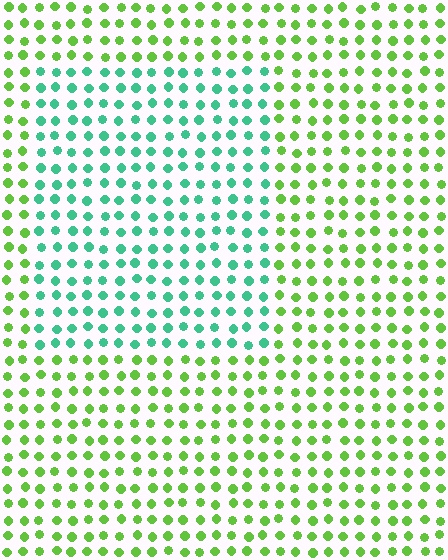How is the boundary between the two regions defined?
The boundary is defined purely by a slight shift in hue (about 52 degrees). Spacing, size, and orientation are identical on both sides.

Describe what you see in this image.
The image is filled with small lime elements in a uniform arrangement. A rectangle-shaped region is visible where the elements are tinted to a slightly different hue, forming a subtle color boundary.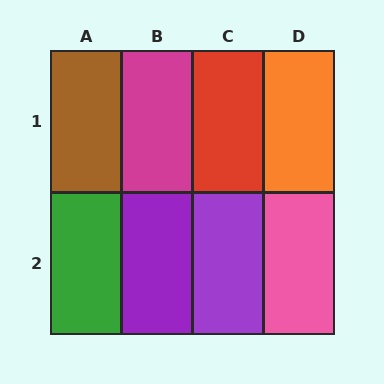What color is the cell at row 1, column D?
Orange.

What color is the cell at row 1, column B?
Magenta.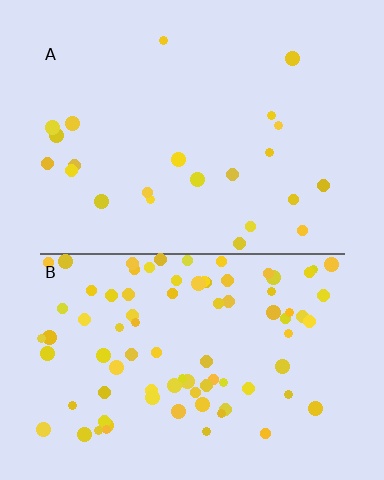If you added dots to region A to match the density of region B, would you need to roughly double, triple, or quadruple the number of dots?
Approximately quadruple.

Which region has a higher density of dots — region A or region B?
B (the bottom).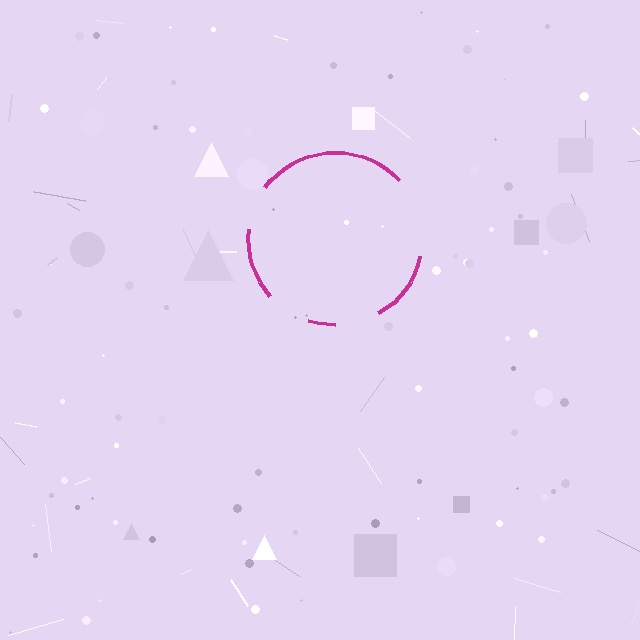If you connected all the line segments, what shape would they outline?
They would outline a circle.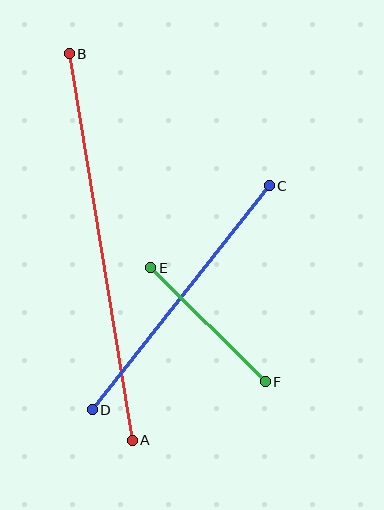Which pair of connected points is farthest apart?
Points A and B are farthest apart.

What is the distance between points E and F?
The distance is approximately 161 pixels.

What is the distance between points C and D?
The distance is approximately 285 pixels.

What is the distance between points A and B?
The distance is approximately 392 pixels.